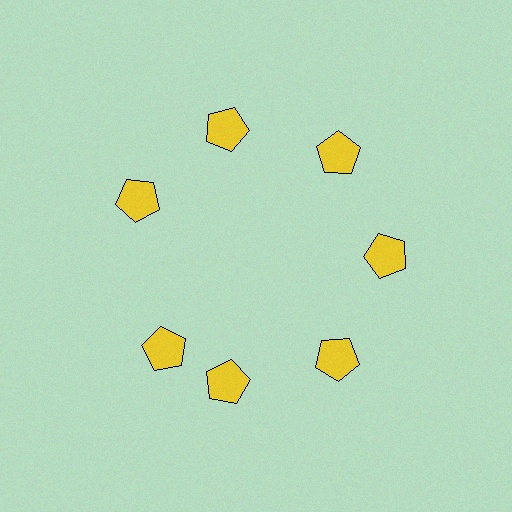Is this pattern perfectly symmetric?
No. The 7 yellow pentagons are arranged in a ring, but one element near the 8 o'clock position is rotated out of alignment along the ring, breaking the 7-fold rotational symmetry.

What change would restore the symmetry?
The symmetry would be restored by rotating it back into even spacing with its neighbors so that all 7 pentagons sit at equal angles and equal distance from the center.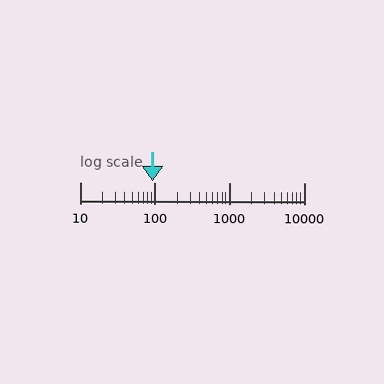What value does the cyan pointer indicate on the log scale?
The pointer indicates approximately 94.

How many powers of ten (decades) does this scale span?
The scale spans 3 decades, from 10 to 10000.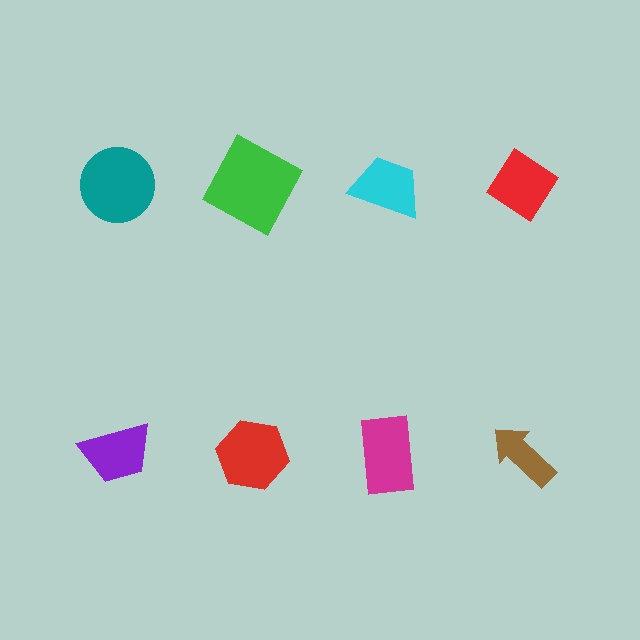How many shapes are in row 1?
4 shapes.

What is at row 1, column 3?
A cyan trapezoid.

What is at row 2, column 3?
A magenta rectangle.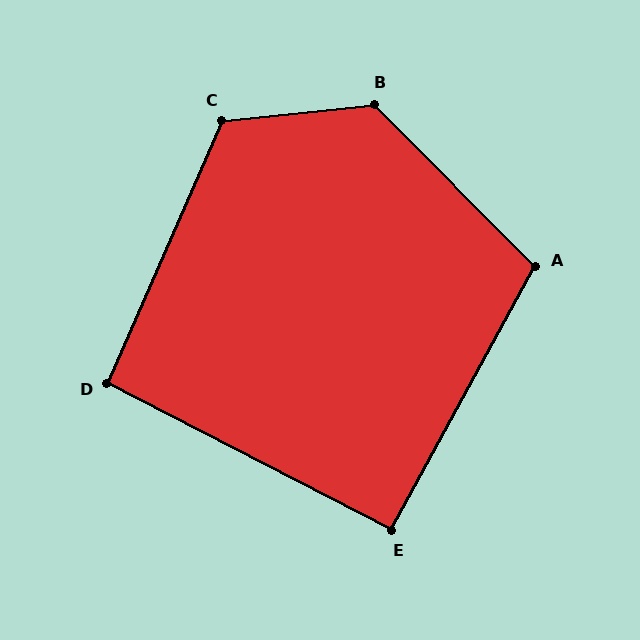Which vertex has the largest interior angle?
B, at approximately 129 degrees.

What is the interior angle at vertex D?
Approximately 94 degrees (approximately right).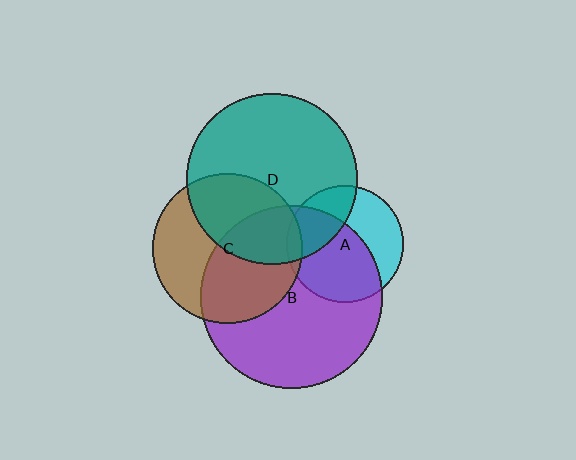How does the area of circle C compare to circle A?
Approximately 1.6 times.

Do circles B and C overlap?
Yes.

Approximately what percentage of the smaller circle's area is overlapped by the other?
Approximately 50%.